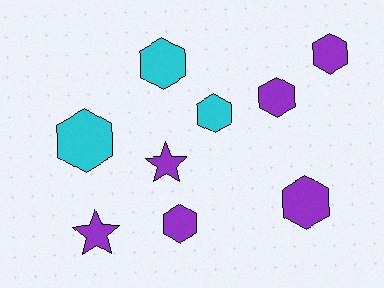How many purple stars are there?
There are 2 purple stars.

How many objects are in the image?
There are 9 objects.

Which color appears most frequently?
Purple, with 6 objects.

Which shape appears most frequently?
Hexagon, with 7 objects.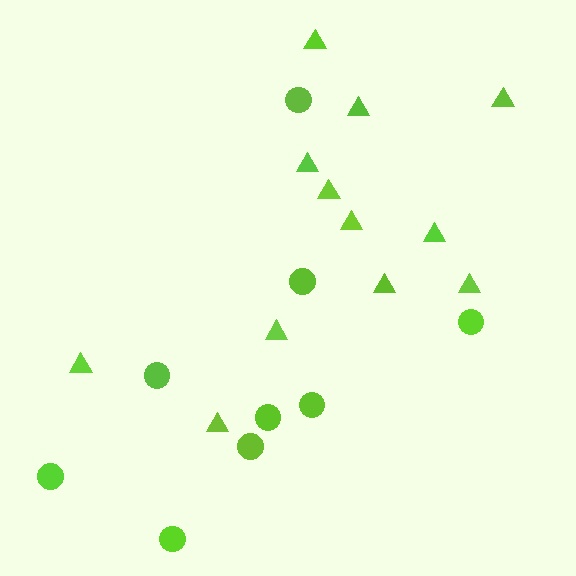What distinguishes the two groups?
There are 2 groups: one group of triangles (12) and one group of circles (9).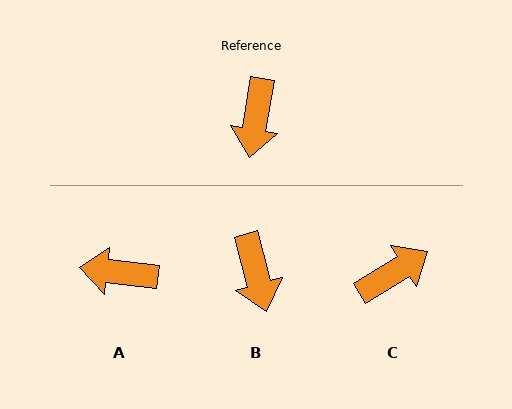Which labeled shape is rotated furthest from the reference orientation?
C, about 131 degrees away.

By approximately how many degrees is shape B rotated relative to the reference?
Approximately 24 degrees counter-clockwise.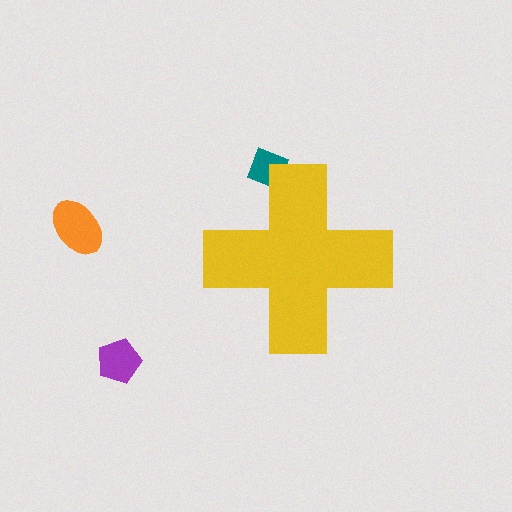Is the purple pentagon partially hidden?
No, the purple pentagon is fully visible.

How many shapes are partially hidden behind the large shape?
1 shape is partially hidden.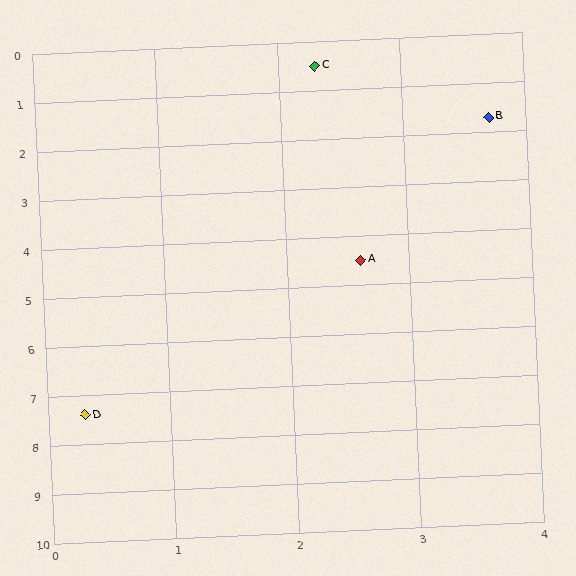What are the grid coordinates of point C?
Point C is at approximately (2.3, 0.5).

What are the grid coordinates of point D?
Point D is at approximately (0.3, 7.4).